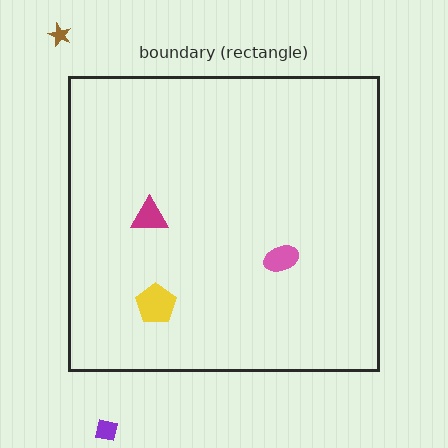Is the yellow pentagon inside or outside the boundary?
Inside.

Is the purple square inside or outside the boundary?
Outside.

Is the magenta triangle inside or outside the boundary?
Inside.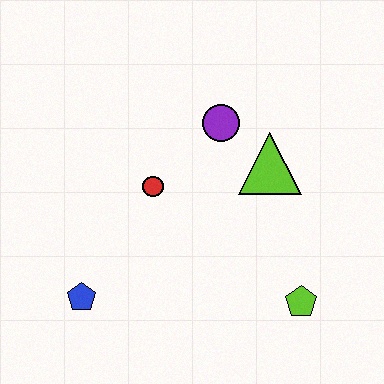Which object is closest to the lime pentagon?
The lime triangle is closest to the lime pentagon.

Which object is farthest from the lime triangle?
The blue pentagon is farthest from the lime triangle.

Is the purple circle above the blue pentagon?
Yes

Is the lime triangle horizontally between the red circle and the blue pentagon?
No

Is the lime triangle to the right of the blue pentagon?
Yes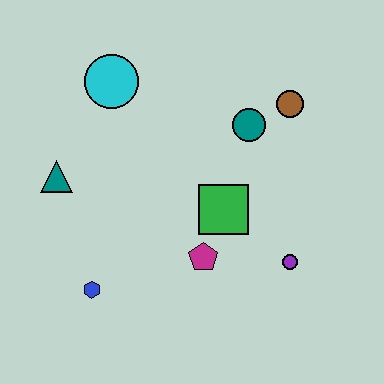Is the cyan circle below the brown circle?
No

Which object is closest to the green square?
The magenta pentagon is closest to the green square.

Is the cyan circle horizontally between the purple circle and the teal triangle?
Yes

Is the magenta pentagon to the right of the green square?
No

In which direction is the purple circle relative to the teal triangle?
The purple circle is to the right of the teal triangle.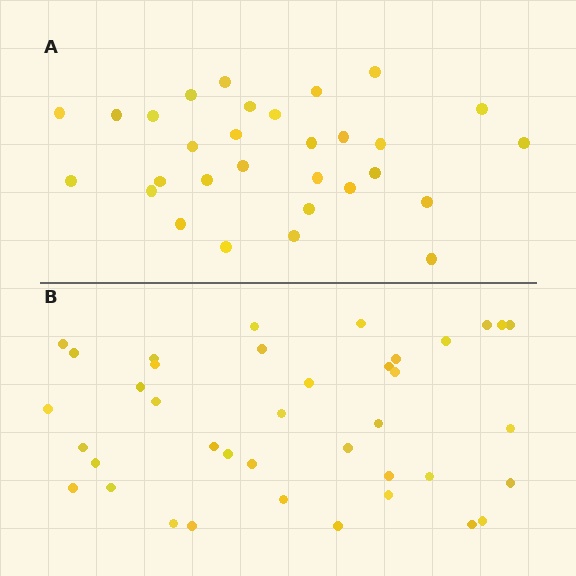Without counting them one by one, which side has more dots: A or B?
Region B (the bottom region) has more dots.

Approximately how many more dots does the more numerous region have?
Region B has roughly 8 or so more dots than region A.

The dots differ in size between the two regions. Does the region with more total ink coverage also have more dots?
No. Region A has more total ink coverage because its dots are larger, but region B actually contains more individual dots. Total area can be misleading — the number of items is what matters here.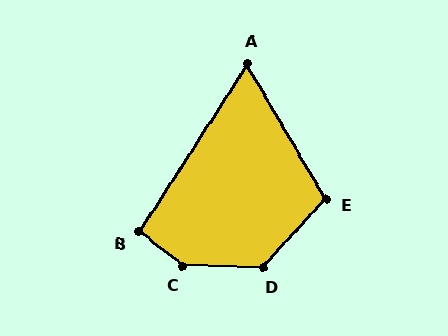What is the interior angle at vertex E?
Approximately 107 degrees (obtuse).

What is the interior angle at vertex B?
Approximately 95 degrees (obtuse).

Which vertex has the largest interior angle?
C, at approximately 143 degrees.